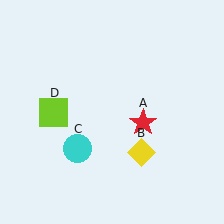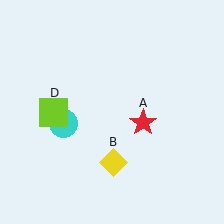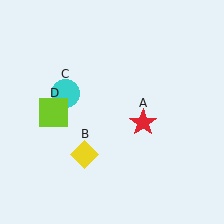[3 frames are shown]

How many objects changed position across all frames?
2 objects changed position: yellow diamond (object B), cyan circle (object C).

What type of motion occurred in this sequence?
The yellow diamond (object B), cyan circle (object C) rotated clockwise around the center of the scene.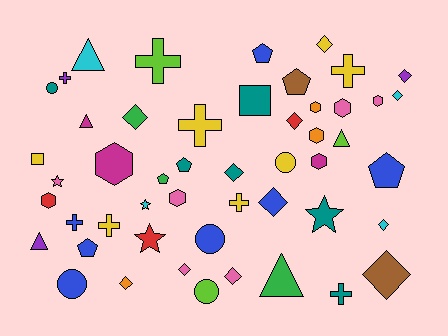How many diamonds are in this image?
There are 12 diamonds.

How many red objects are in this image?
There are 3 red objects.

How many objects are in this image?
There are 50 objects.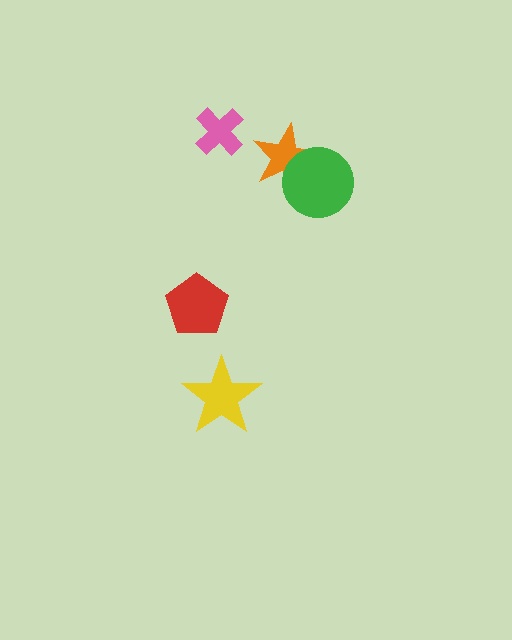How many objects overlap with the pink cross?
0 objects overlap with the pink cross.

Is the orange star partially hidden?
Yes, it is partially covered by another shape.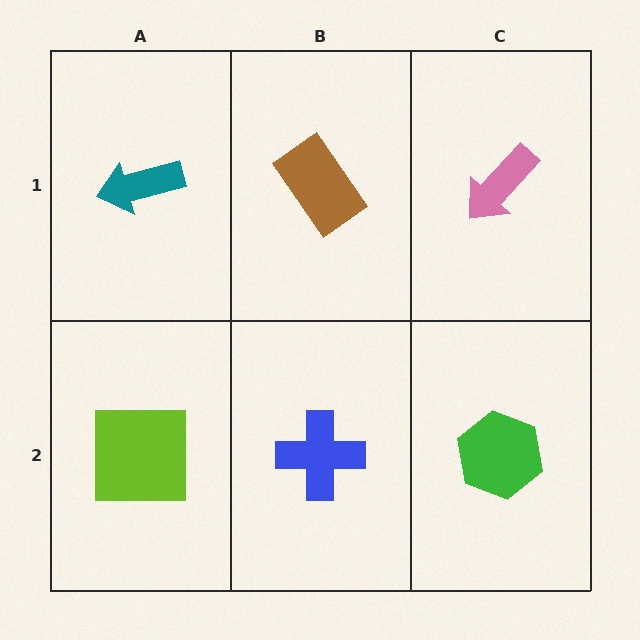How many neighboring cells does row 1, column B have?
3.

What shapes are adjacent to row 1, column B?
A blue cross (row 2, column B), a teal arrow (row 1, column A), a pink arrow (row 1, column C).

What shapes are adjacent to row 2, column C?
A pink arrow (row 1, column C), a blue cross (row 2, column B).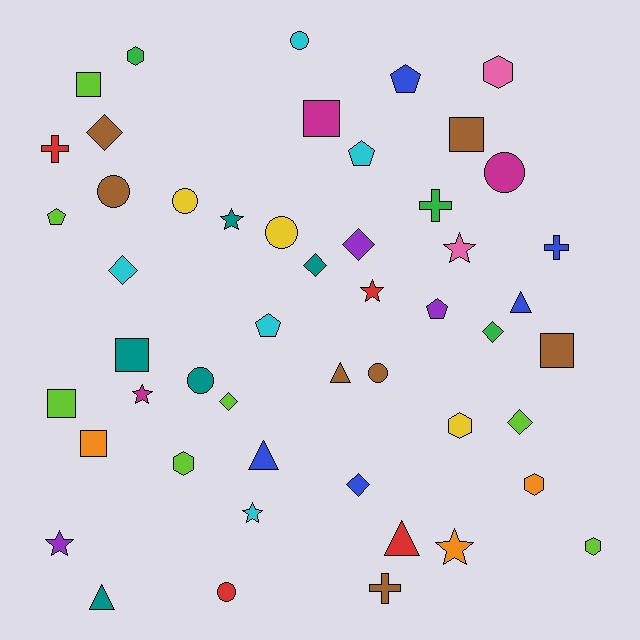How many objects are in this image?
There are 50 objects.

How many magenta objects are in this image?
There are 3 magenta objects.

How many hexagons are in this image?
There are 6 hexagons.